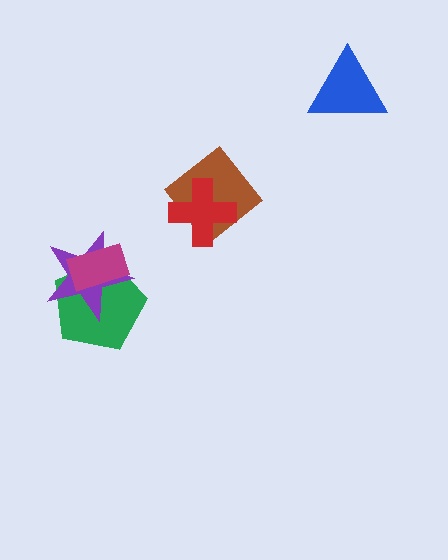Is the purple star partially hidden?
Yes, it is partially covered by another shape.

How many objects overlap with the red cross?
1 object overlaps with the red cross.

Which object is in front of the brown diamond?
The red cross is in front of the brown diamond.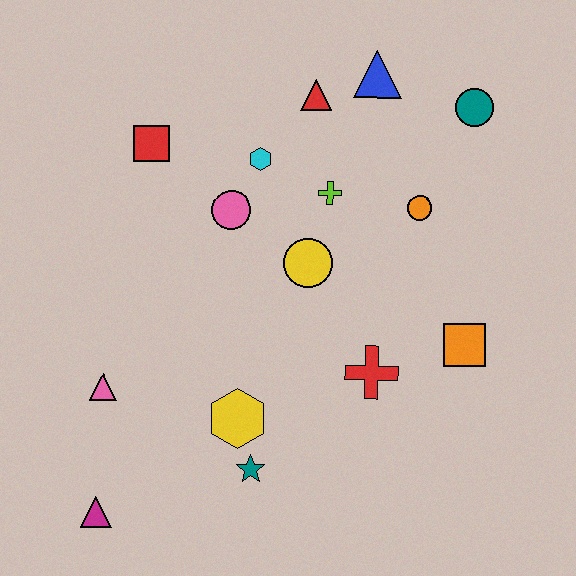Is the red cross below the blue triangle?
Yes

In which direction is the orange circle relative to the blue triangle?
The orange circle is below the blue triangle.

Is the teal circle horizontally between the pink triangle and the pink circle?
No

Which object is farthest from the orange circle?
The magenta triangle is farthest from the orange circle.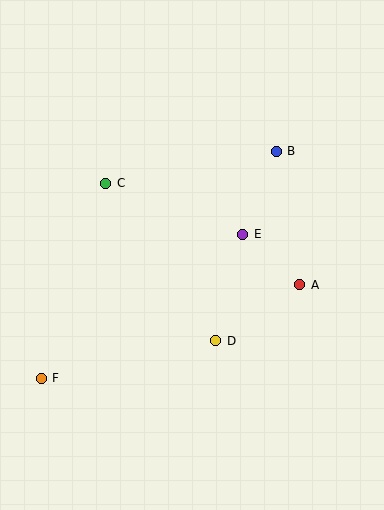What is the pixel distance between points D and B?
The distance between D and B is 199 pixels.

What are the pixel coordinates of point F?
Point F is at (41, 378).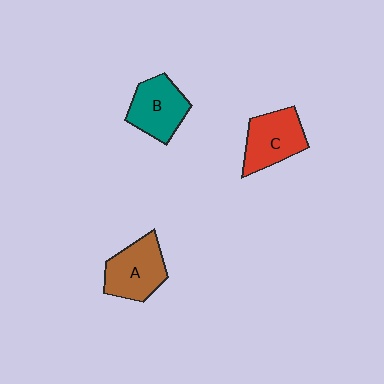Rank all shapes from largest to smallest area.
From largest to smallest: A (brown), C (red), B (teal).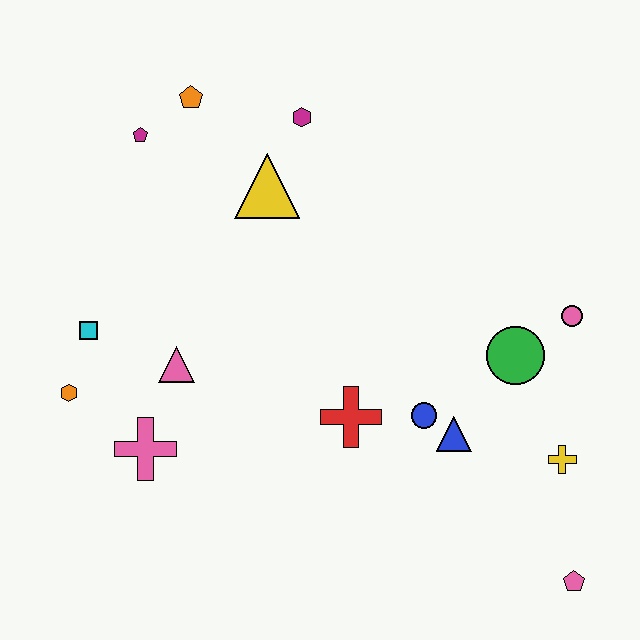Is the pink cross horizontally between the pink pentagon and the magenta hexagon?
No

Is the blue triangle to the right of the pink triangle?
Yes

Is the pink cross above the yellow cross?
Yes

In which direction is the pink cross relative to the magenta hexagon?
The pink cross is below the magenta hexagon.